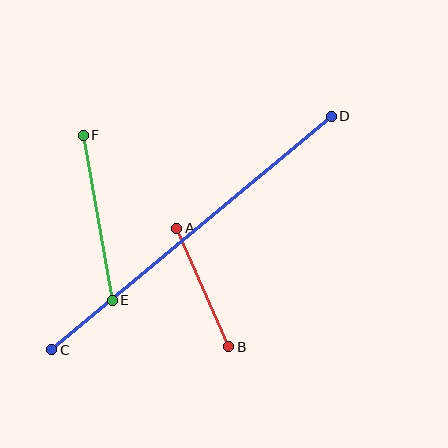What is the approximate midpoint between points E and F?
The midpoint is at approximately (98, 218) pixels.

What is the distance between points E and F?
The distance is approximately 168 pixels.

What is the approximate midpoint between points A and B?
The midpoint is at approximately (203, 287) pixels.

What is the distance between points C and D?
The distance is approximately 364 pixels.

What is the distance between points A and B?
The distance is approximately 129 pixels.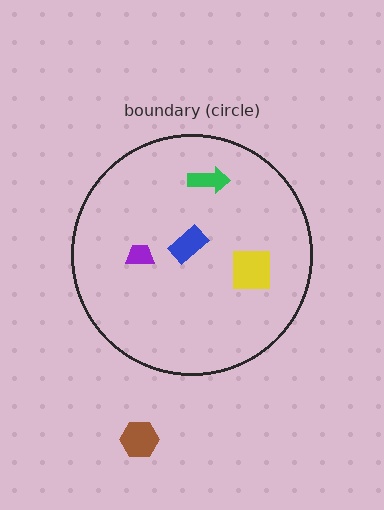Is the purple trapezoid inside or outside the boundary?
Inside.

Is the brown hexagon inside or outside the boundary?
Outside.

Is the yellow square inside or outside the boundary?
Inside.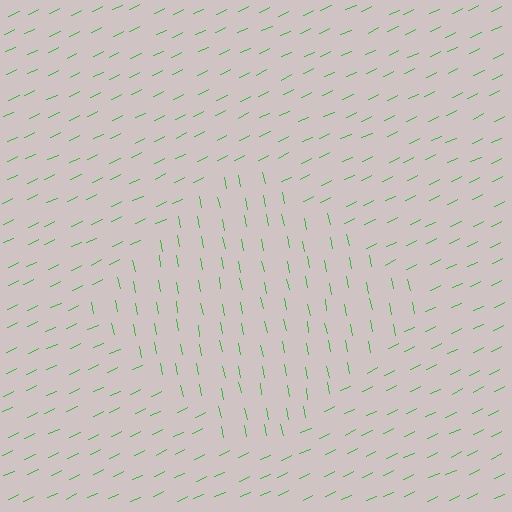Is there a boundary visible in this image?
Yes, there is a texture boundary formed by a change in line orientation.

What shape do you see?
I see a diamond.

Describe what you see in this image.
The image is filled with small green line segments. A diamond region in the image has lines oriented differently from the surrounding lines, creating a visible texture boundary.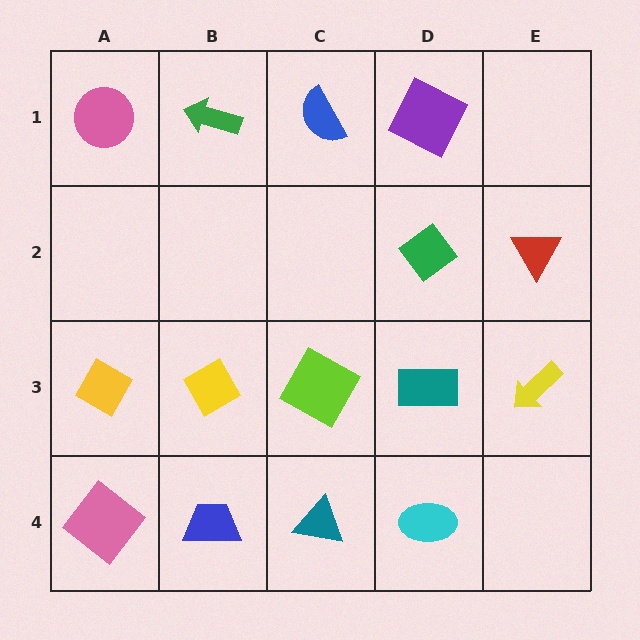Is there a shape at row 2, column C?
No, that cell is empty.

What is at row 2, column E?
A red triangle.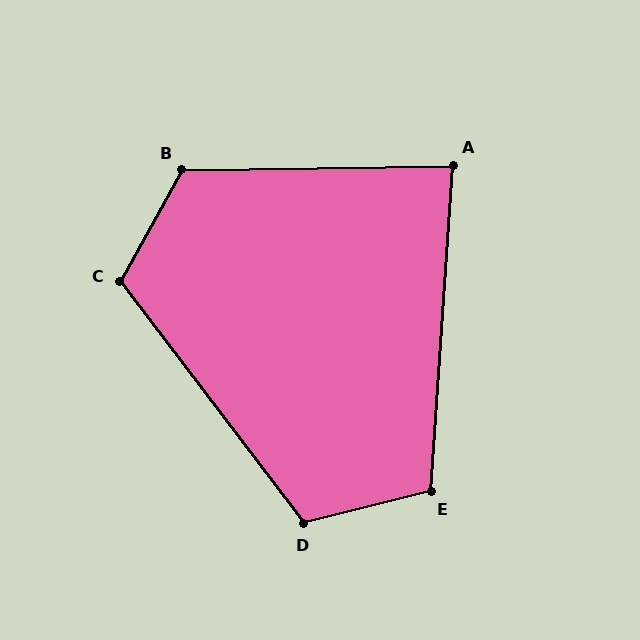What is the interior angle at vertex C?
Approximately 114 degrees (obtuse).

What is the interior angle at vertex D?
Approximately 113 degrees (obtuse).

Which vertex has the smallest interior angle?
A, at approximately 85 degrees.